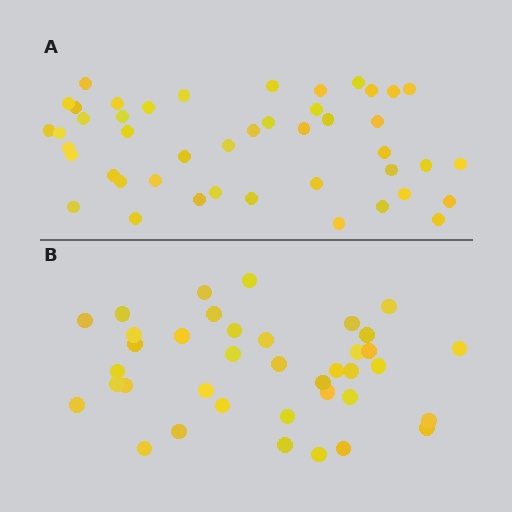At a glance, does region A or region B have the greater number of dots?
Region A (the top region) has more dots.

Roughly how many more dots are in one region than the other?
Region A has roughly 8 or so more dots than region B.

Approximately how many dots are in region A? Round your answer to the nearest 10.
About 40 dots. (The exact count is 45, which rounds to 40.)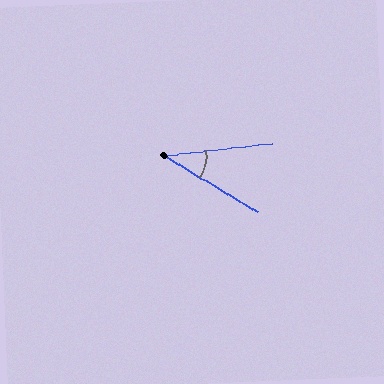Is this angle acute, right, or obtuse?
It is acute.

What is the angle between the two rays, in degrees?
Approximately 38 degrees.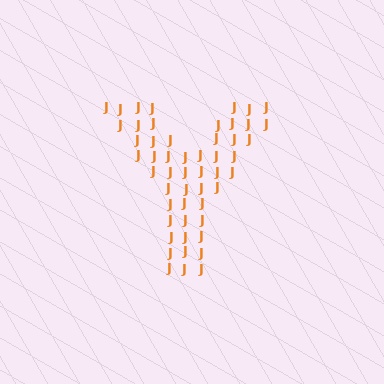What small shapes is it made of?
It is made of small letter J's.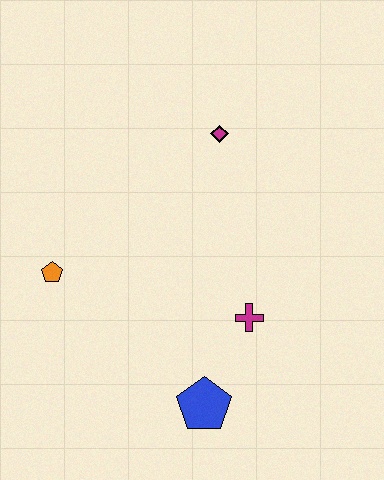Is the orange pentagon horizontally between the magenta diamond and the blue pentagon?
No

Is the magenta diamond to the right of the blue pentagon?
Yes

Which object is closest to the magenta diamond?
The magenta cross is closest to the magenta diamond.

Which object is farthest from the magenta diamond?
The blue pentagon is farthest from the magenta diamond.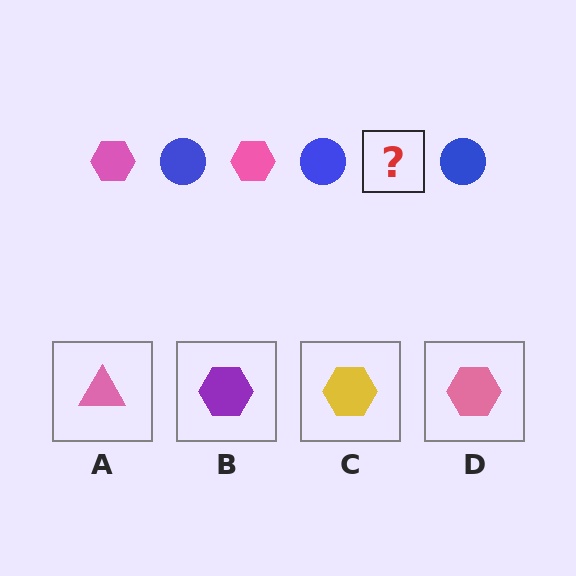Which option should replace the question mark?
Option D.